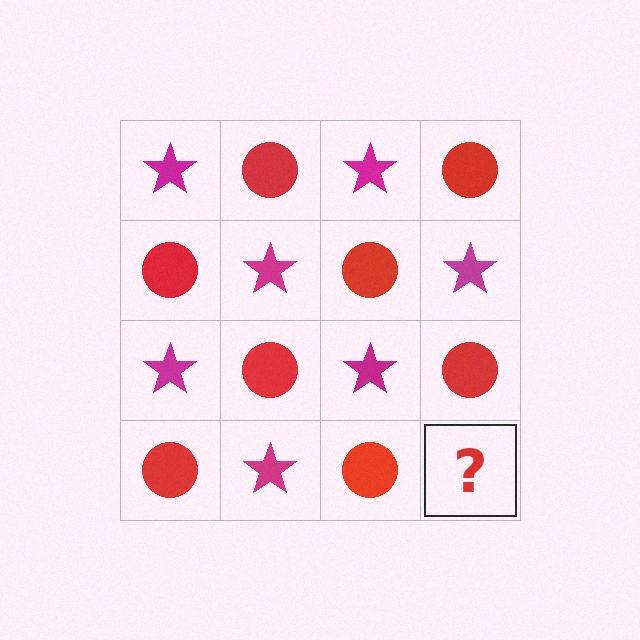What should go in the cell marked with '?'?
The missing cell should contain a magenta star.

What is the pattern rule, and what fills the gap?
The rule is that it alternates magenta star and red circle in a checkerboard pattern. The gap should be filled with a magenta star.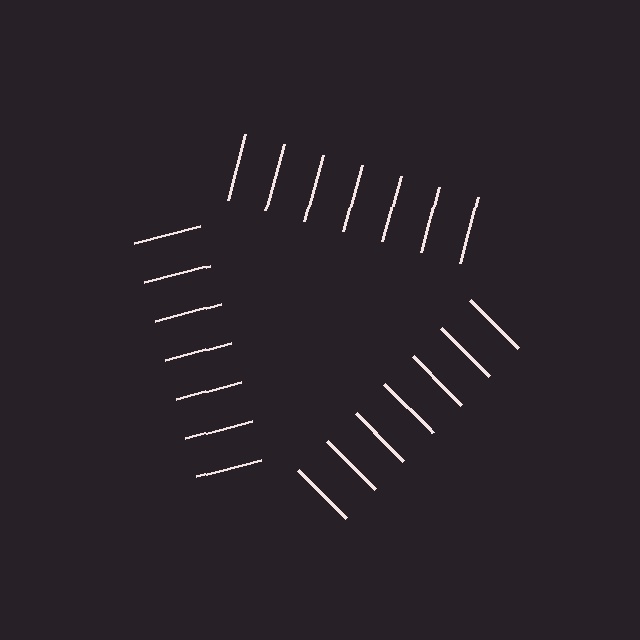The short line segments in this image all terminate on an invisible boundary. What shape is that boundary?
An illusory triangle — the line segments terminate on its edges but no continuous stroke is drawn.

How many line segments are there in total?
21 — 7 along each of the 3 edges.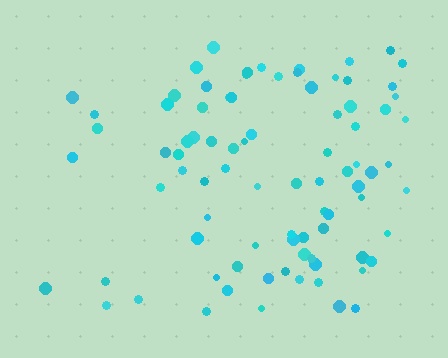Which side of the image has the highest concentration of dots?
The right.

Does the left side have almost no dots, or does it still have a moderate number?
Still a moderate number, just noticeably fewer than the right.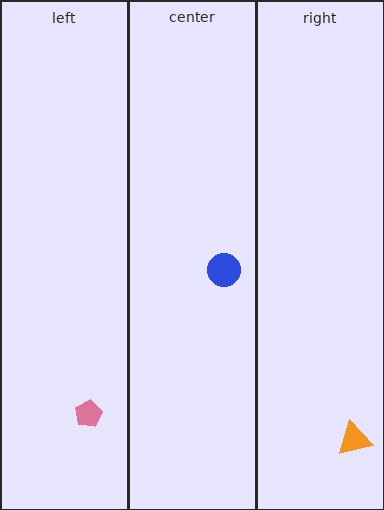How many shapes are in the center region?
1.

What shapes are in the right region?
The orange triangle.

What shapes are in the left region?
The pink pentagon.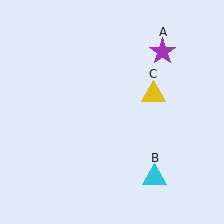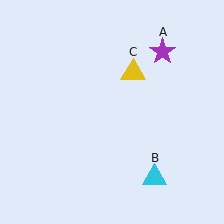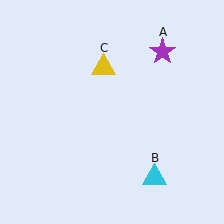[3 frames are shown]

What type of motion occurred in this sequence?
The yellow triangle (object C) rotated counterclockwise around the center of the scene.